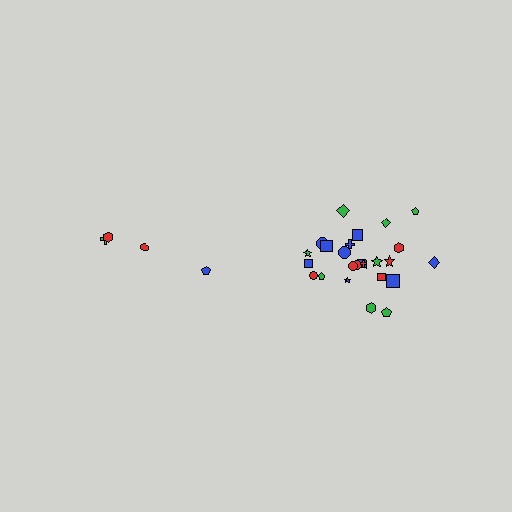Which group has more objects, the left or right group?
The right group.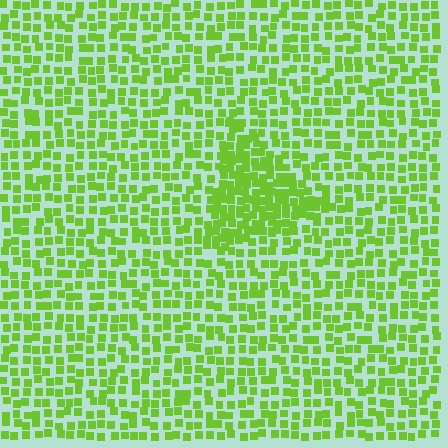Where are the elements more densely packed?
The elements are more densely packed inside the triangle boundary.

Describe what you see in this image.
The image contains small lime elements arranged at two different densities. A triangle-shaped region is visible where the elements are more densely packed than the surrounding area.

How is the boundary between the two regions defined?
The boundary is defined by a change in element density (approximately 1.9x ratio). All elements are the same color, size, and shape.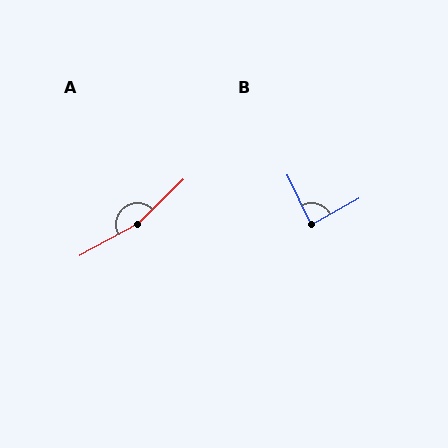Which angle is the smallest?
B, at approximately 87 degrees.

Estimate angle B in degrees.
Approximately 87 degrees.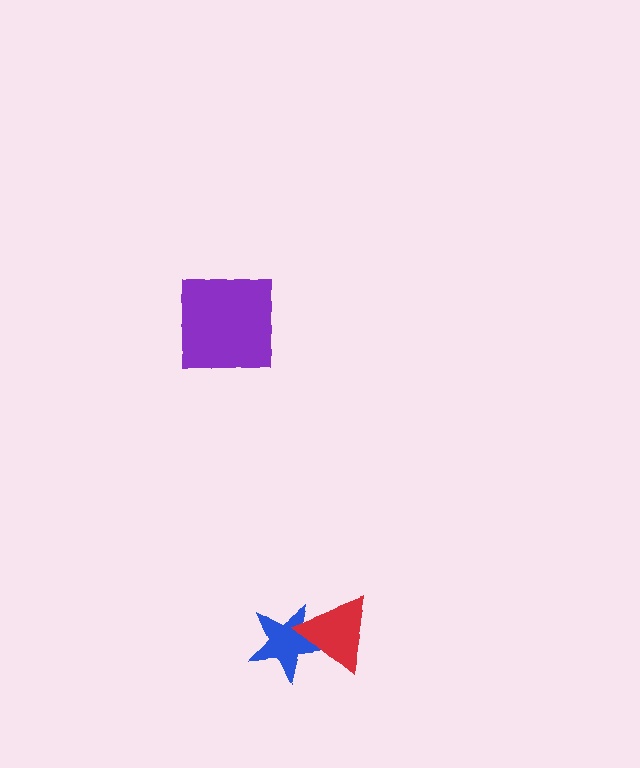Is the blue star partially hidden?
Yes, it is partially covered by another shape.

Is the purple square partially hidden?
No, no other shape covers it.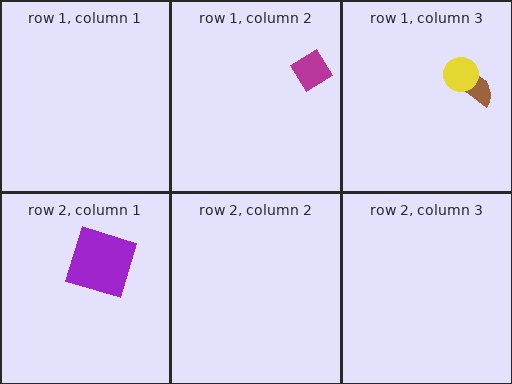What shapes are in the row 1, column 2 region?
The magenta diamond.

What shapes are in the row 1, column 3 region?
The brown semicircle, the yellow circle.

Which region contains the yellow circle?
The row 1, column 3 region.